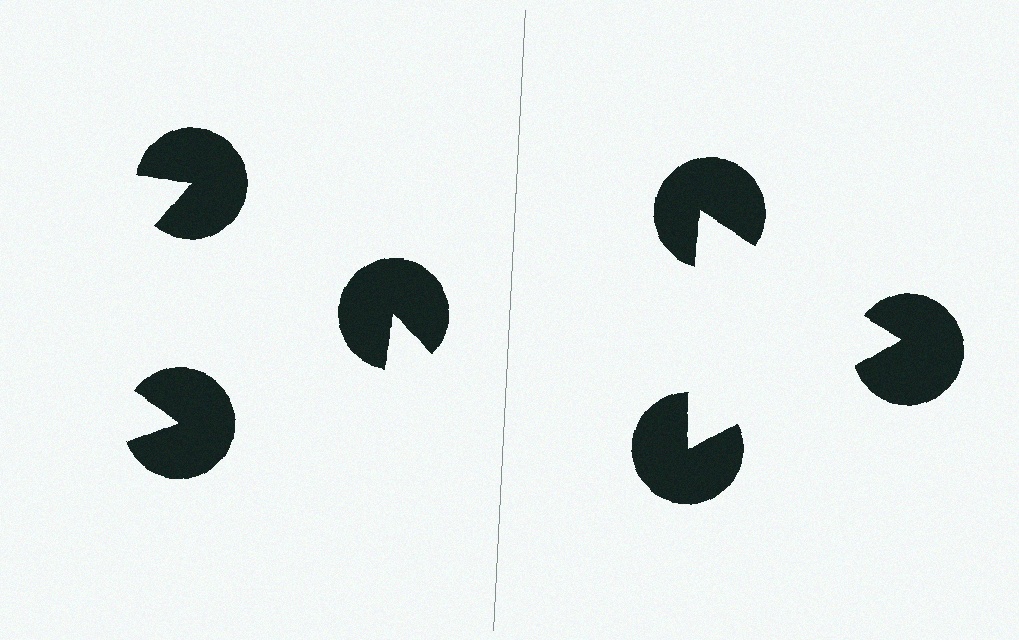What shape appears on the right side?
An illusory triangle.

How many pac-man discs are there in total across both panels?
6 — 3 on each side.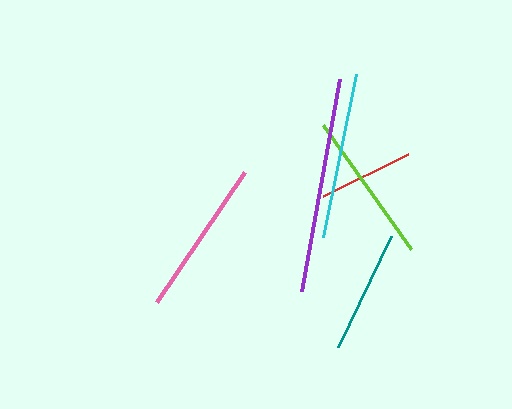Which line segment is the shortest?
The red line is the shortest at approximately 94 pixels.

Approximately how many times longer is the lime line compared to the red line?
The lime line is approximately 1.6 times the length of the red line.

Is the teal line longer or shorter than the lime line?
The lime line is longer than the teal line.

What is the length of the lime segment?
The lime segment is approximately 152 pixels long.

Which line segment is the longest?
The purple line is the longest at approximately 216 pixels.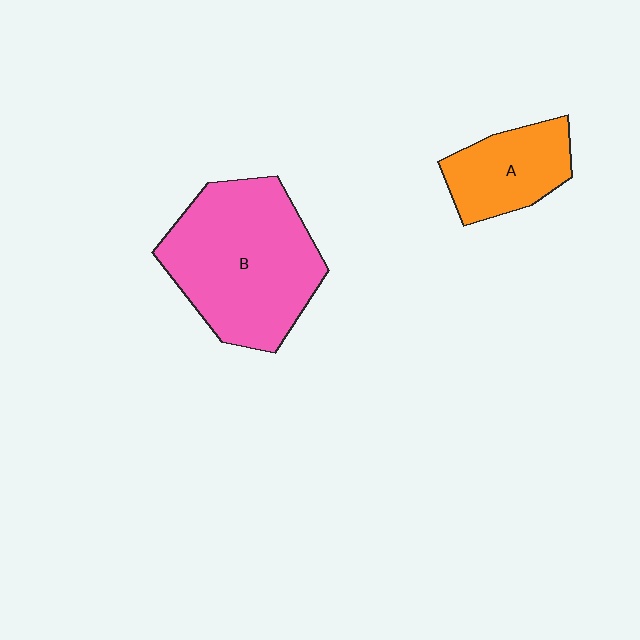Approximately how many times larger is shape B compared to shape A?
Approximately 2.1 times.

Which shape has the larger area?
Shape B (pink).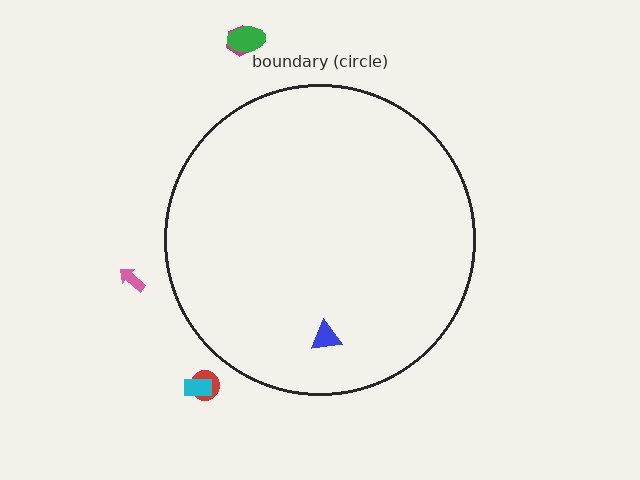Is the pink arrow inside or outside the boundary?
Outside.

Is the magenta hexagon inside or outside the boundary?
Outside.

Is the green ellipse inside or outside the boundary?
Outside.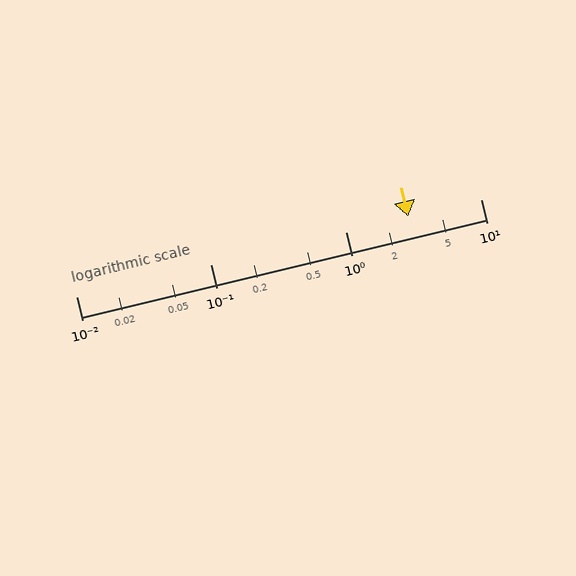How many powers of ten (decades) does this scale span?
The scale spans 3 decades, from 0.01 to 10.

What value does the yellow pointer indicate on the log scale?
The pointer indicates approximately 2.9.